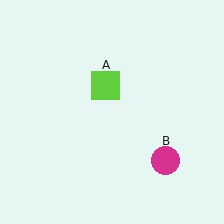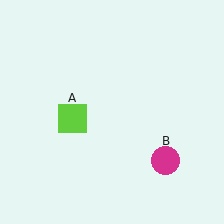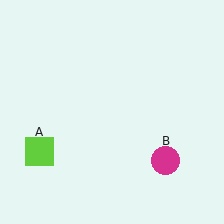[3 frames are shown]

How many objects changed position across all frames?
1 object changed position: lime square (object A).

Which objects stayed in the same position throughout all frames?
Magenta circle (object B) remained stationary.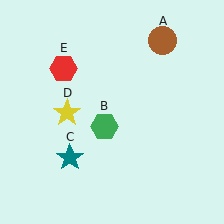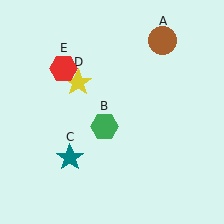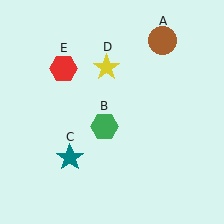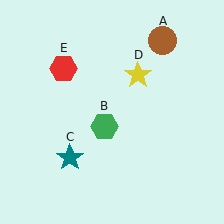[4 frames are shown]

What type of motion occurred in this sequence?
The yellow star (object D) rotated clockwise around the center of the scene.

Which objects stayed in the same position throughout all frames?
Brown circle (object A) and green hexagon (object B) and teal star (object C) and red hexagon (object E) remained stationary.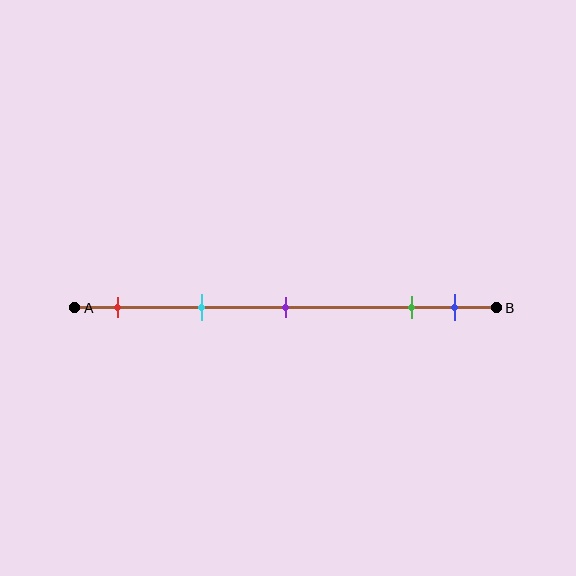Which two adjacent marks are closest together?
The green and blue marks are the closest adjacent pair.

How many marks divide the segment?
There are 5 marks dividing the segment.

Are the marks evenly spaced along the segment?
No, the marks are not evenly spaced.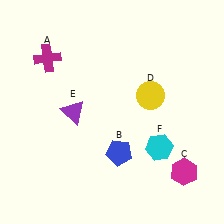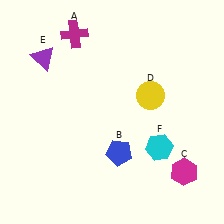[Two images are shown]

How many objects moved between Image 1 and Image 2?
2 objects moved between the two images.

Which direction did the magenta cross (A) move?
The magenta cross (A) moved right.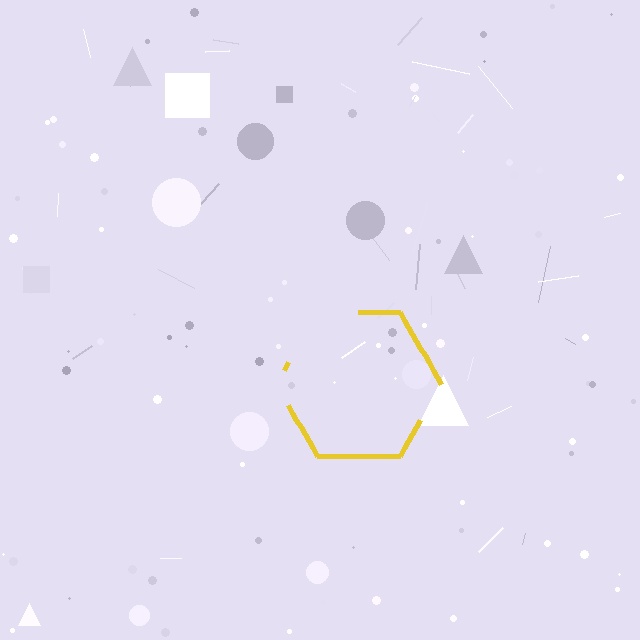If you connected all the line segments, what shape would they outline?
They would outline a hexagon.